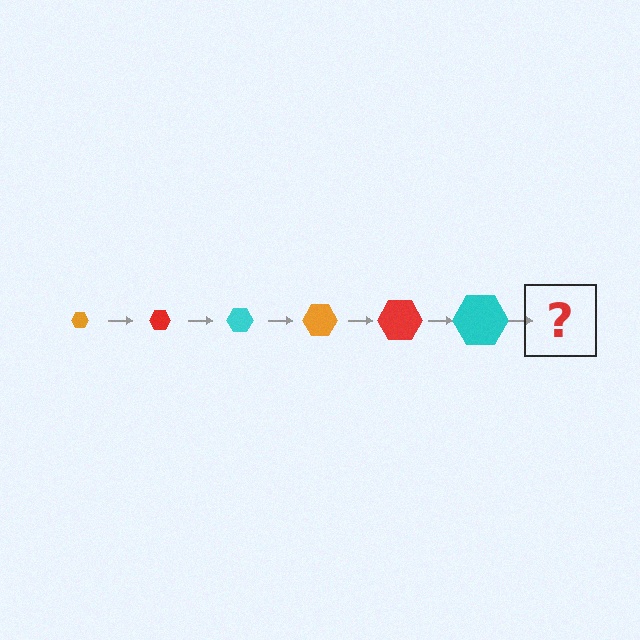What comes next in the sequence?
The next element should be an orange hexagon, larger than the previous one.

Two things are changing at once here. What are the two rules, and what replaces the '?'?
The two rules are that the hexagon grows larger each step and the color cycles through orange, red, and cyan. The '?' should be an orange hexagon, larger than the previous one.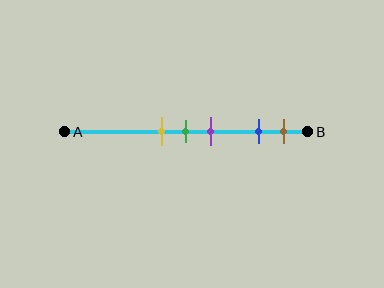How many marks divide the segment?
There are 5 marks dividing the segment.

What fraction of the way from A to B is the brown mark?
The brown mark is approximately 90% (0.9) of the way from A to B.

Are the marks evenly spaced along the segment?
No, the marks are not evenly spaced.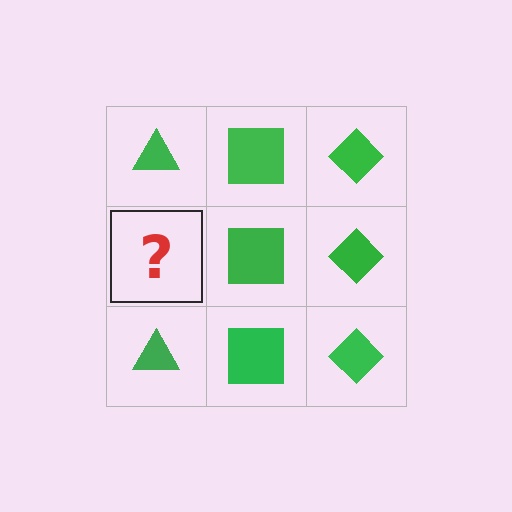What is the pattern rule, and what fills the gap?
The rule is that each column has a consistent shape. The gap should be filled with a green triangle.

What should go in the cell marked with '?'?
The missing cell should contain a green triangle.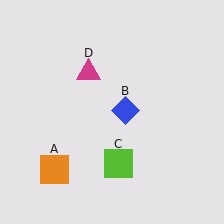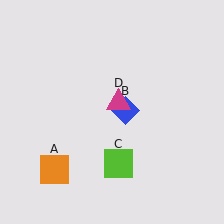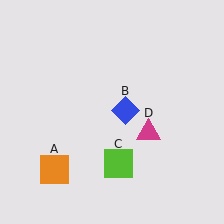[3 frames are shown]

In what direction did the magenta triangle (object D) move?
The magenta triangle (object D) moved down and to the right.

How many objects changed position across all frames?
1 object changed position: magenta triangle (object D).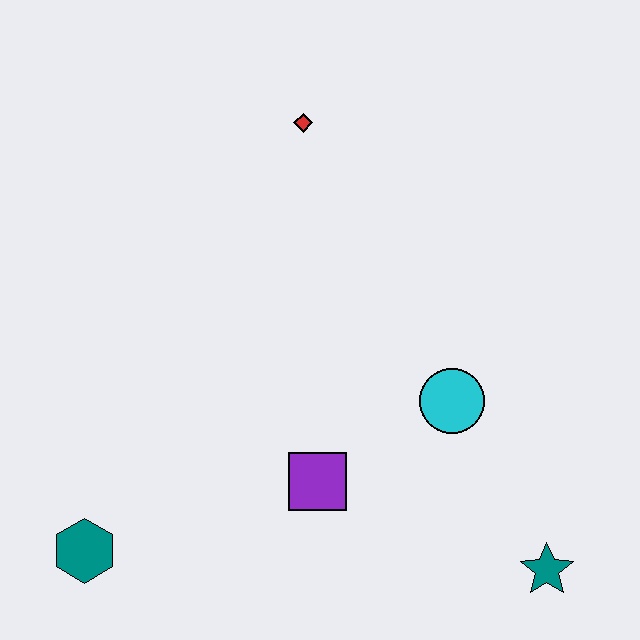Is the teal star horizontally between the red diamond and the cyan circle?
No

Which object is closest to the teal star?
The cyan circle is closest to the teal star.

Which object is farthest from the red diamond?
The teal star is farthest from the red diamond.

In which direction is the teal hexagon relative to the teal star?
The teal hexagon is to the left of the teal star.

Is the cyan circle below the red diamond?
Yes